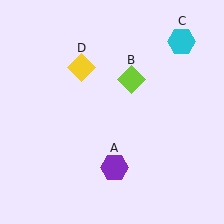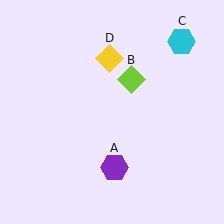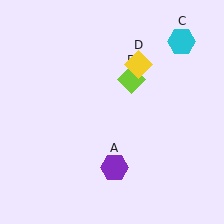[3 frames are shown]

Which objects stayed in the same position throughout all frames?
Purple hexagon (object A) and lime diamond (object B) and cyan hexagon (object C) remained stationary.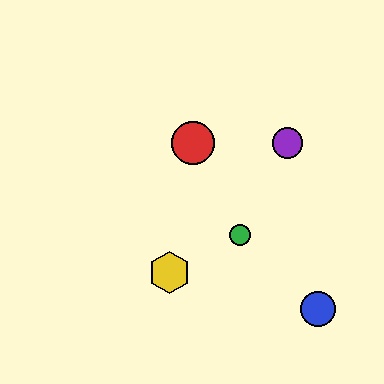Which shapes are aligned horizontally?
The red circle, the purple circle are aligned horizontally.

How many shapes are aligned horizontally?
2 shapes (the red circle, the purple circle) are aligned horizontally.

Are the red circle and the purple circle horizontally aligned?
Yes, both are at y≈143.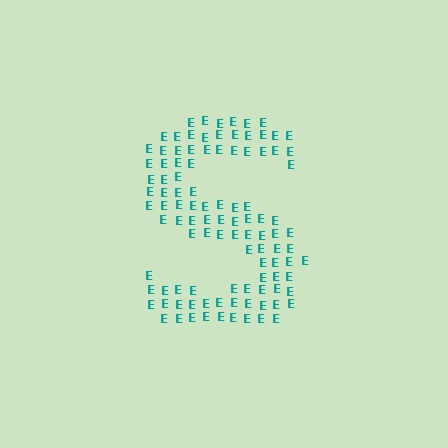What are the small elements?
The small elements are letter E's.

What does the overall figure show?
The overall figure shows the letter S.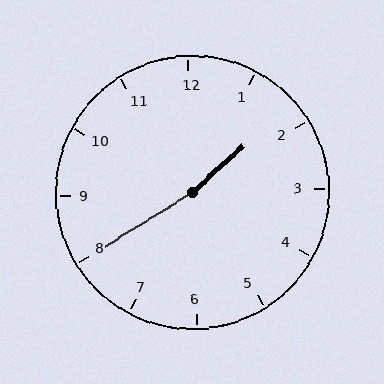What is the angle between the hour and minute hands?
Approximately 170 degrees.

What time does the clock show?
1:40.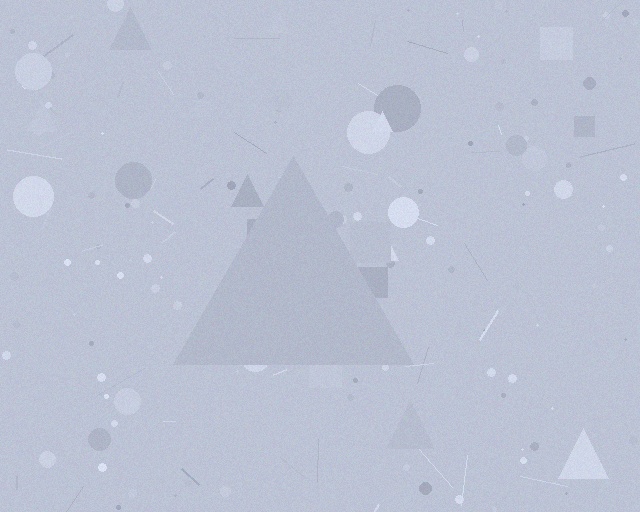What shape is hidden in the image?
A triangle is hidden in the image.